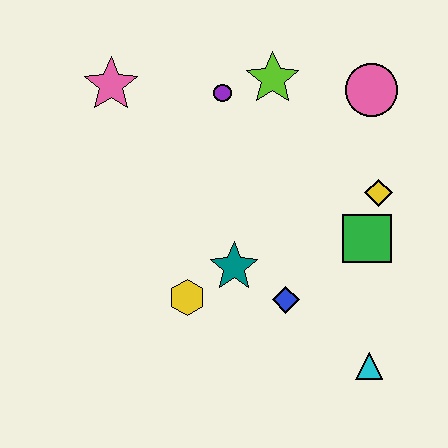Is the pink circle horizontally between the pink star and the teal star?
No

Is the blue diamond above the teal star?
No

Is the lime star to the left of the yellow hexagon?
No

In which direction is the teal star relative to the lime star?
The teal star is below the lime star.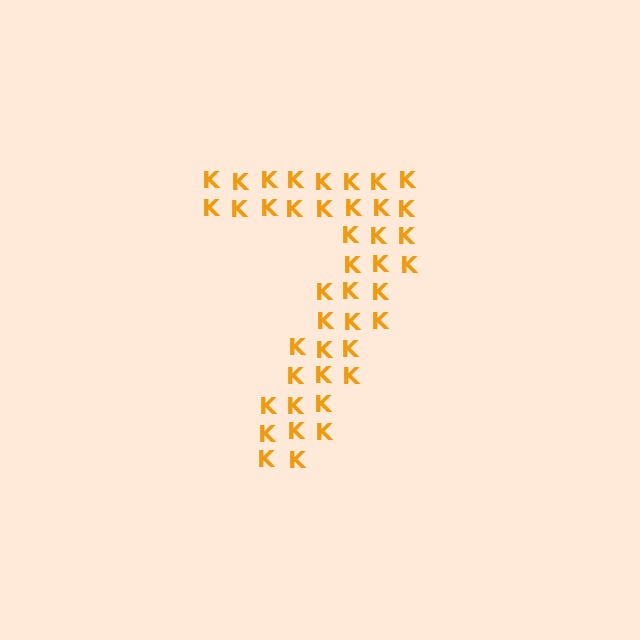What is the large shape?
The large shape is the digit 7.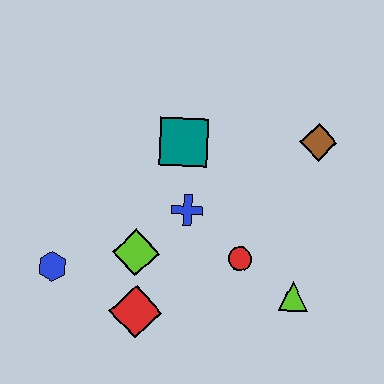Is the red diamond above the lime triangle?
No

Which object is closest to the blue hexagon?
The lime diamond is closest to the blue hexagon.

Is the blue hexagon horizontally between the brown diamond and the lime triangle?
No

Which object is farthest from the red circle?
The blue hexagon is farthest from the red circle.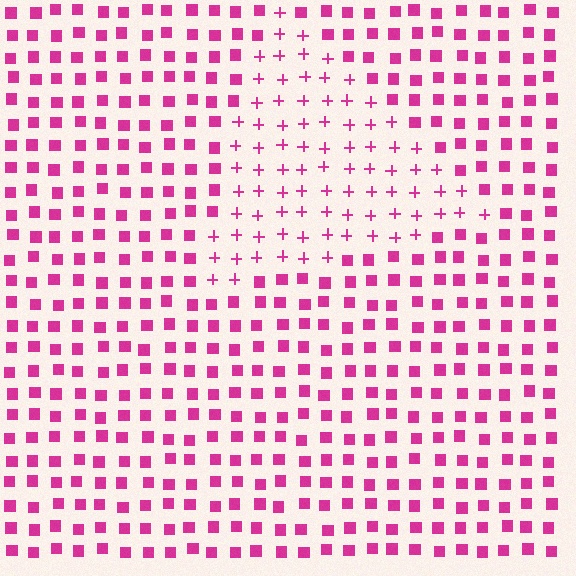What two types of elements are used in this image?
The image uses plus signs inside the triangle region and squares outside it.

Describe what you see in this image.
The image is filled with small magenta elements arranged in a uniform grid. A triangle-shaped region contains plus signs, while the surrounding area contains squares. The boundary is defined purely by the change in element shape.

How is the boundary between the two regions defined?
The boundary is defined by a change in element shape: plus signs inside vs. squares outside. All elements share the same color and spacing.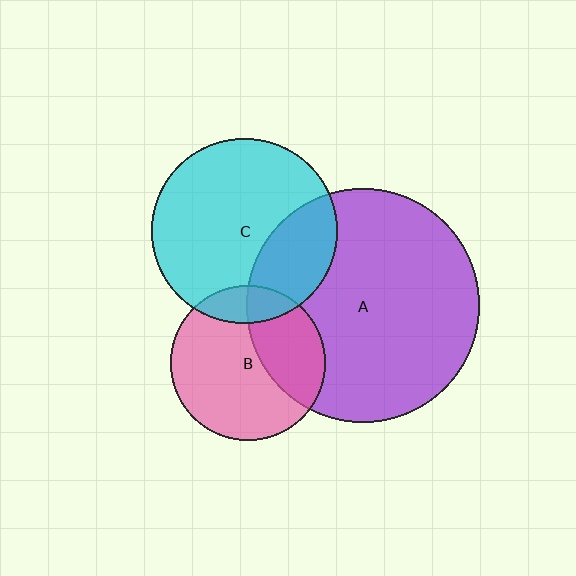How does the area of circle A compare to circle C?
Approximately 1.6 times.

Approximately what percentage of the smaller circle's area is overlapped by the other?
Approximately 30%.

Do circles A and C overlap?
Yes.